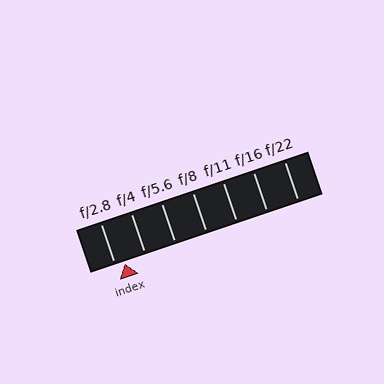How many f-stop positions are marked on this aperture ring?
There are 7 f-stop positions marked.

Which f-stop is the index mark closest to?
The index mark is closest to f/2.8.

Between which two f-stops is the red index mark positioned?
The index mark is between f/2.8 and f/4.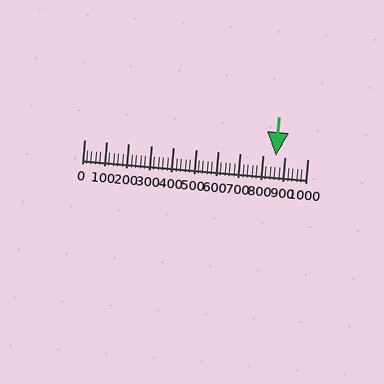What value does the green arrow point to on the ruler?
The green arrow points to approximately 860.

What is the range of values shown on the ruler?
The ruler shows values from 0 to 1000.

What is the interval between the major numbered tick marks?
The major tick marks are spaced 100 units apart.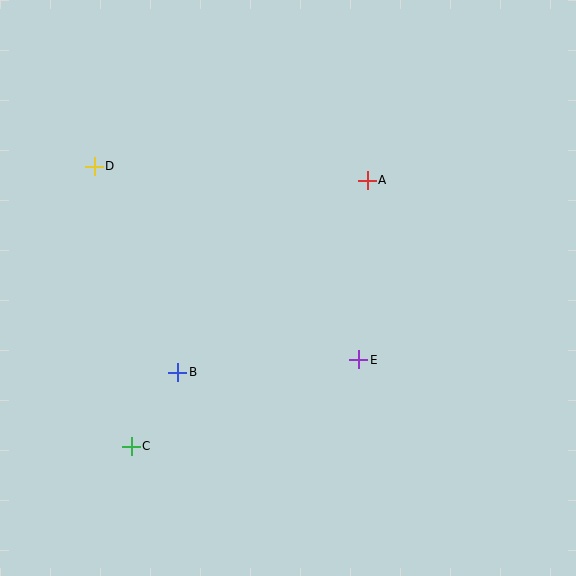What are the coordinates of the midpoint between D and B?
The midpoint between D and B is at (136, 269).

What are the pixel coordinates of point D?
Point D is at (94, 166).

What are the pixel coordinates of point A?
Point A is at (367, 180).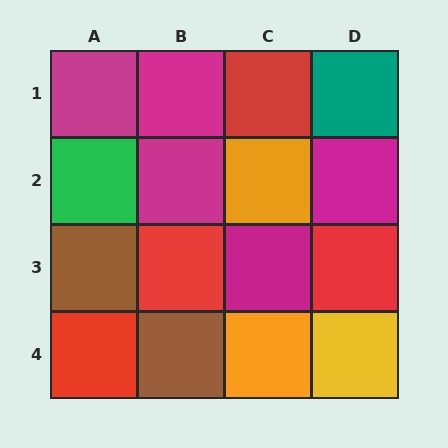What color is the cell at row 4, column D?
Yellow.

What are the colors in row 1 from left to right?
Magenta, magenta, red, teal.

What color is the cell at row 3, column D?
Red.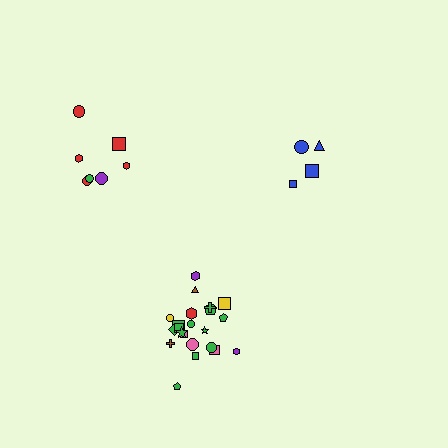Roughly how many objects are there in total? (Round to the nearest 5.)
Roughly 35 objects in total.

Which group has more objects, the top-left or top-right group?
The top-left group.